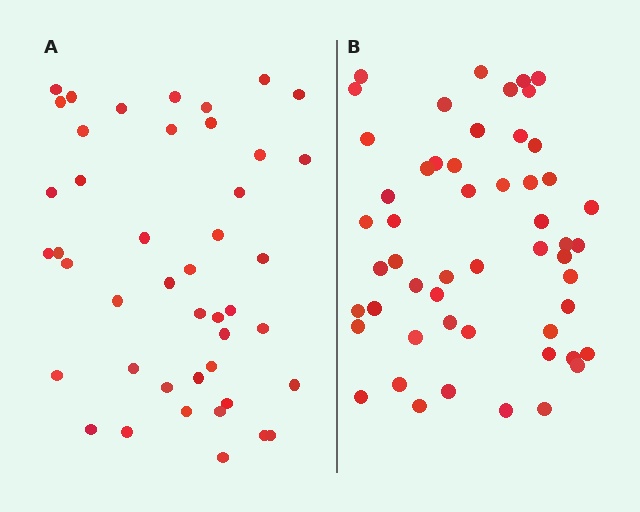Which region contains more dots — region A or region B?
Region B (the right region) has more dots.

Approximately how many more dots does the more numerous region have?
Region B has roughly 8 or so more dots than region A.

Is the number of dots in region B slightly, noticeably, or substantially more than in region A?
Region B has only slightly more — the two regions are fairly close. The ratio is roughly 1.2 to 1.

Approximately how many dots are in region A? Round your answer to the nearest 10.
About 40 dots. (The exact count is 44, which rounds to 40.)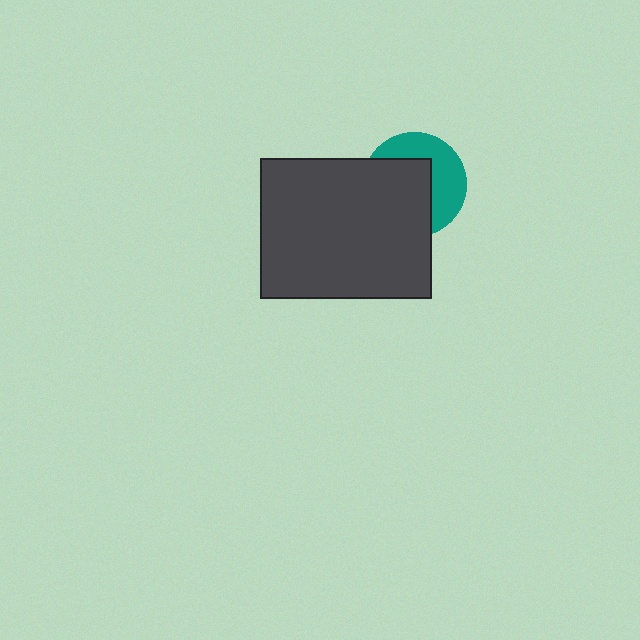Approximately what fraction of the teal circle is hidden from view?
Roughly 56% of the teal circle is hidden behind the dark gray rectangle.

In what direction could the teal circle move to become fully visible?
The teal circle could move toward the upper-right. That would shift it out from behind the dark gray rectangle entirely.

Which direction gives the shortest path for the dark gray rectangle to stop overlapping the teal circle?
Moving toward the lower-left gives the shortest separation.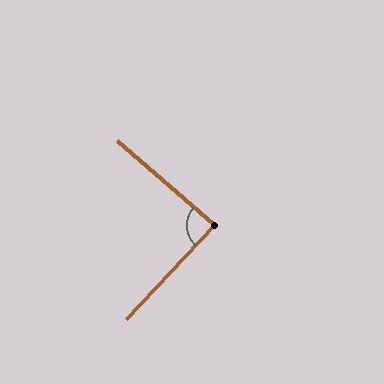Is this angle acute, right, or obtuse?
It is approximately a right angle.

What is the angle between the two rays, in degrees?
Approximately 87 degrees.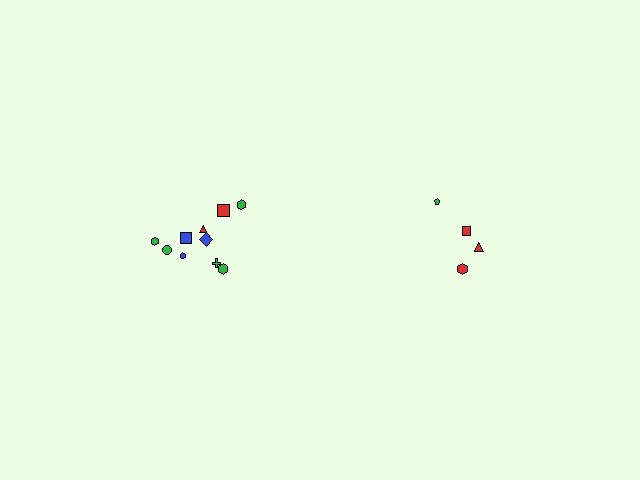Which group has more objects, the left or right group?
The left group.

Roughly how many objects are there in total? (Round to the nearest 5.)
Roughly 15 objects in total.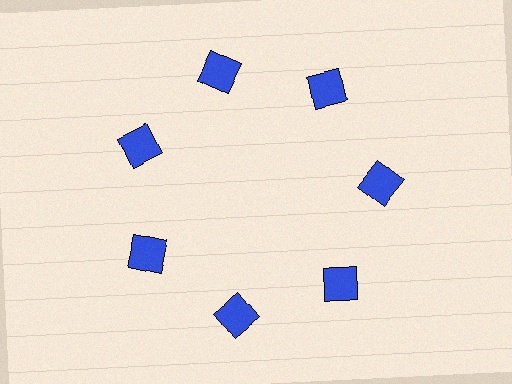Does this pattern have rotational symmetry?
Yes, this pattern has 7-fold rotational symmetry. It looks the same after rotating 51 degrees around the center.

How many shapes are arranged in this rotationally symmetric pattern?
There are 7 shapes, arranged in 7 groups of 1.